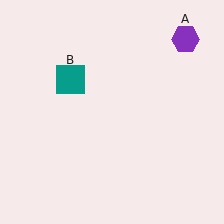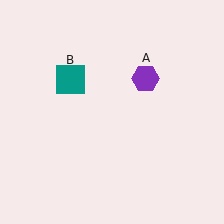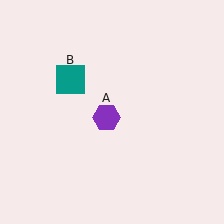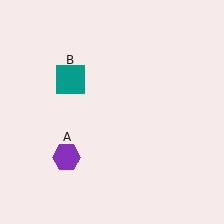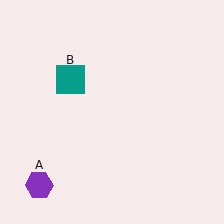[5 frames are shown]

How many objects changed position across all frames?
1 object changed position: purple hexagon (object A).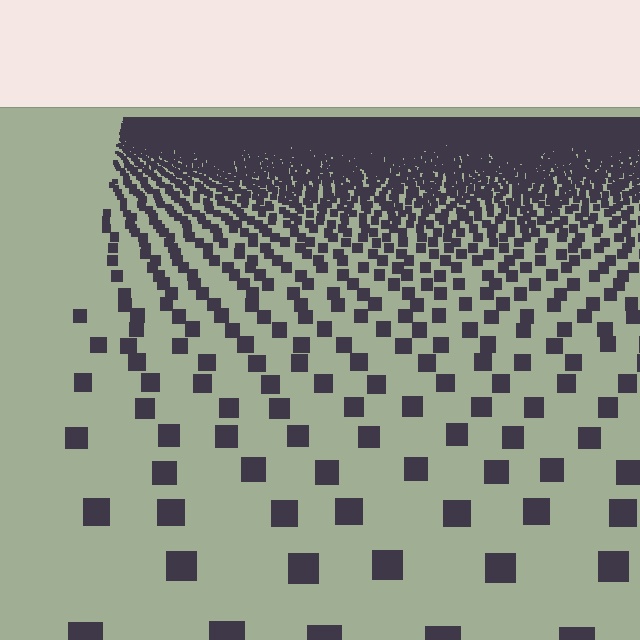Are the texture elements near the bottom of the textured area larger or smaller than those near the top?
Larger. Near the bottom, elements are closer to the viewer and appear at a bigger on-screen size.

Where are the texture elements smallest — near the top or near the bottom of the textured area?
Near the top.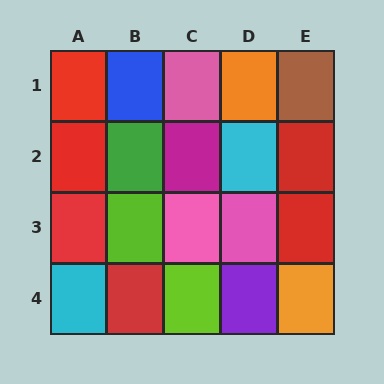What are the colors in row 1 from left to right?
Red, blue, pink, orange, brown.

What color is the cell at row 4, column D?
Purple.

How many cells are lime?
2 cells are lime.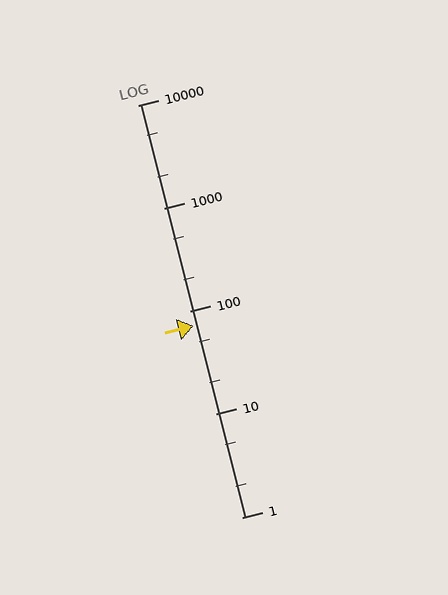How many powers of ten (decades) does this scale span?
The scale spans 4 decades, from 1 to 10000.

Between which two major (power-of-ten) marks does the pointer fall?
The pointer is between 10 and 100.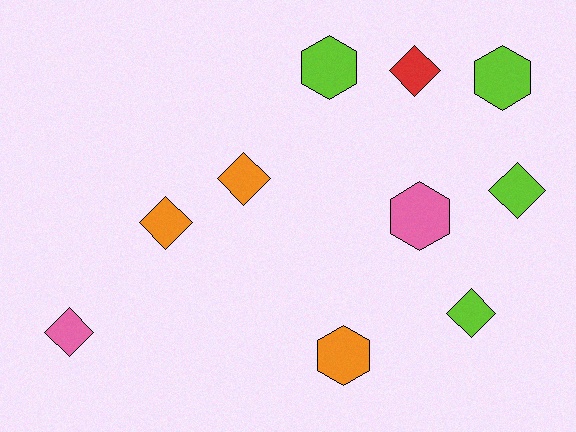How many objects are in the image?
There are 10 objects.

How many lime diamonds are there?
There are 2 lime diamonds.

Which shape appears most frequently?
Diamond, with 6 objects.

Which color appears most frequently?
Lime, with 4 objects.